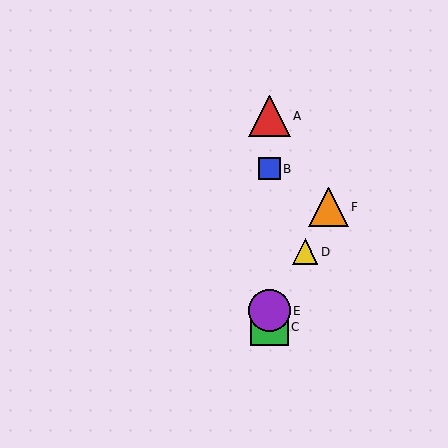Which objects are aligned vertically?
Objects A, B, C, E are aligned vertically.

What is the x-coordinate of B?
Object B is at x≈269.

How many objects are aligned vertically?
4 objects (A, B, C, E) are aligned vertically.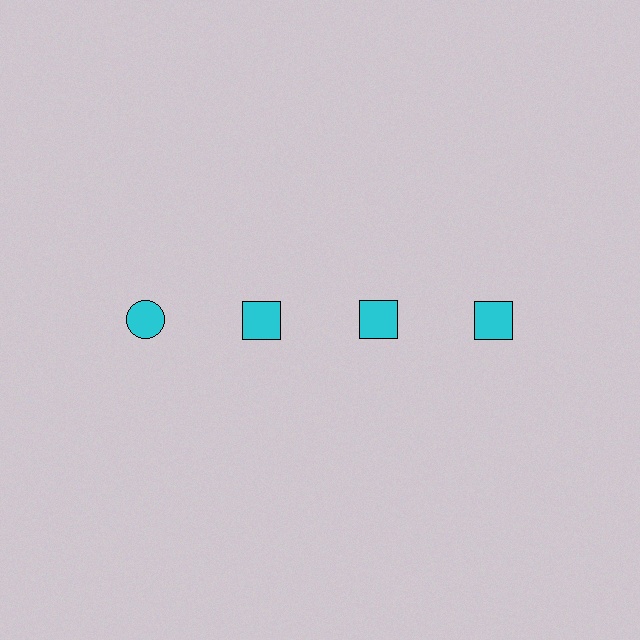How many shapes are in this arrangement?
There are 4 shapes arranged in a grid pattern.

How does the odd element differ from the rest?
It has a different shape: circle instead of square.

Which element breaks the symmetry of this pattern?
The cyan circle in the top row, leftmost column breaks the symmetry. All other shapes are cyan squares.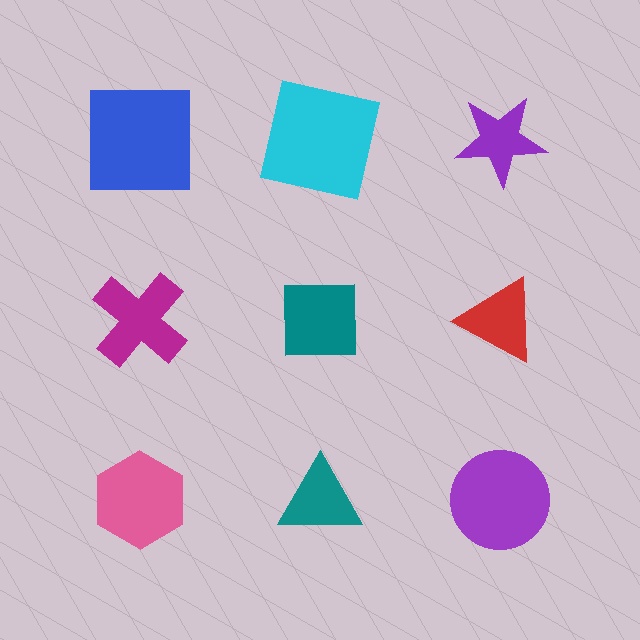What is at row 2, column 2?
A teal square.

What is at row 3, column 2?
A teal triangle.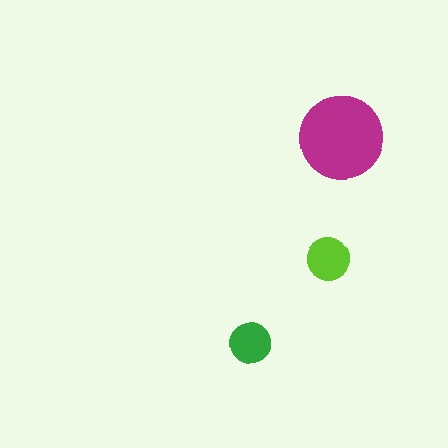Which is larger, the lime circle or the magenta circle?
The magenta one.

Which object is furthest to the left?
The green circle is leftmost.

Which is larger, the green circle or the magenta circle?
The magenta one.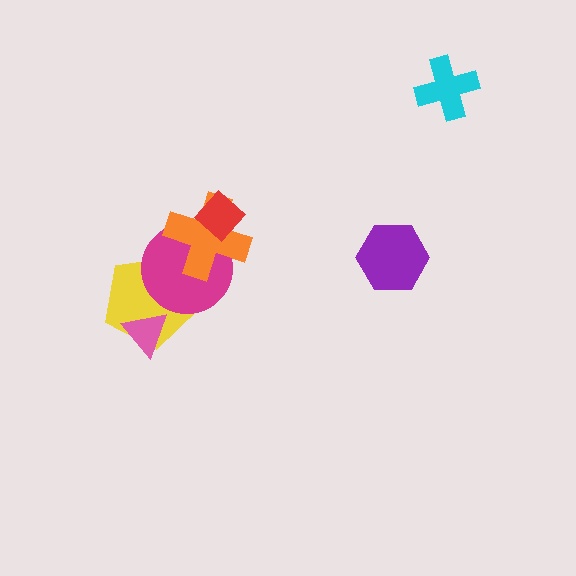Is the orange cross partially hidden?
Yes, it is partially covered by another shape.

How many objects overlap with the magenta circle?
3 objects overlap with the magenta circle.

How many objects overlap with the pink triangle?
1 object overlaps with the pink triangle.